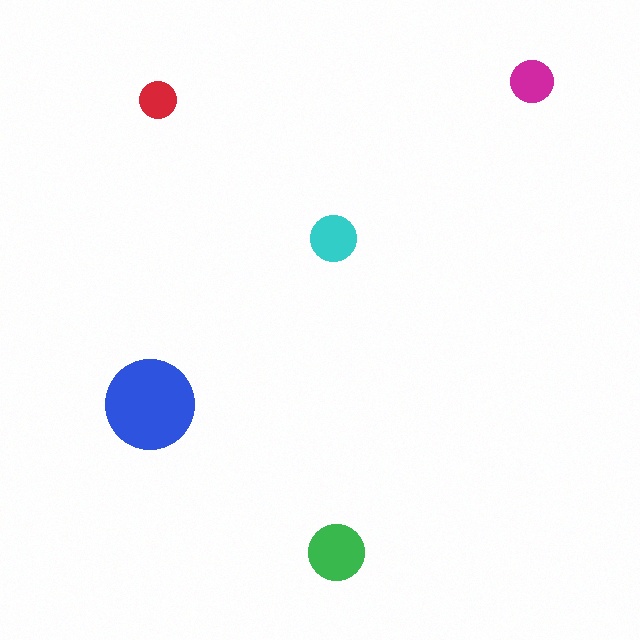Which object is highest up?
The magenta circle is topmost.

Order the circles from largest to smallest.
the blue one, the green one, the cyan one, the magenta one, the red one.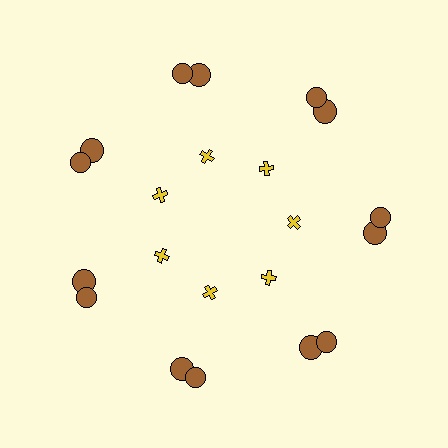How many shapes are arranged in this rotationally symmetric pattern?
There are 21 shapes, arranged in 7 groups of 3.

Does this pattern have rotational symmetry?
Yes, this pattern has 7-fold rotational symmetry. It looks the same after rotating 51 degrees around the center.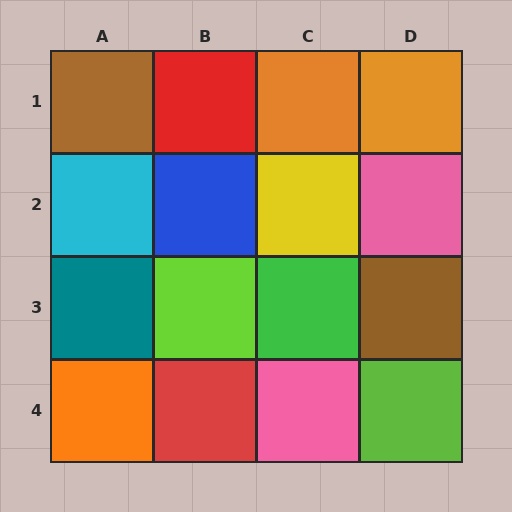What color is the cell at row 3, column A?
Teal.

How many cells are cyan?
1 cell is cyan.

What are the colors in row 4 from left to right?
Orange, red, pink, lime.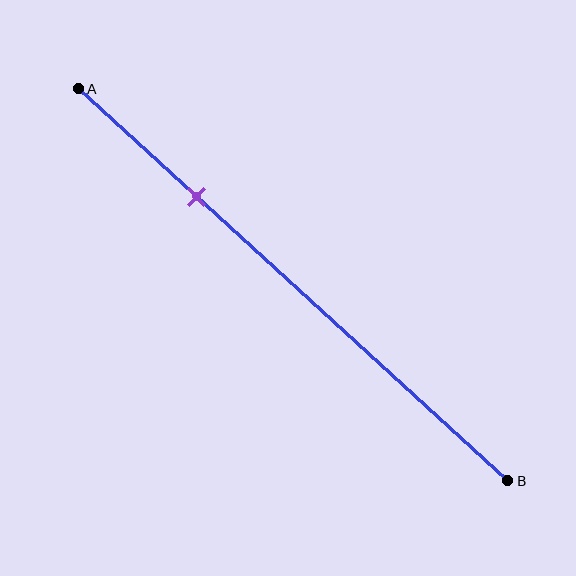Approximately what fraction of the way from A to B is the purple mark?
The purple mark is approximately 30% of the way from A to B.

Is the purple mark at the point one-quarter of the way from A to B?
Yes, the mark is approximately at the one-quarter point.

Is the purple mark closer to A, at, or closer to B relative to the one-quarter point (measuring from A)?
The purple mark is approximately at the one-quarter point of segment AB.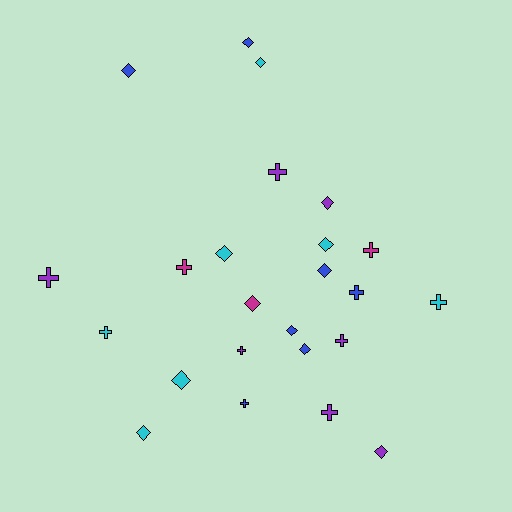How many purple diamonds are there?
There are 2 purple diamonds.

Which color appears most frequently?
Purple, with 7 objects.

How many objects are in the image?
There are 24 objects.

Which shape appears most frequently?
Diamond, with 13 objects.